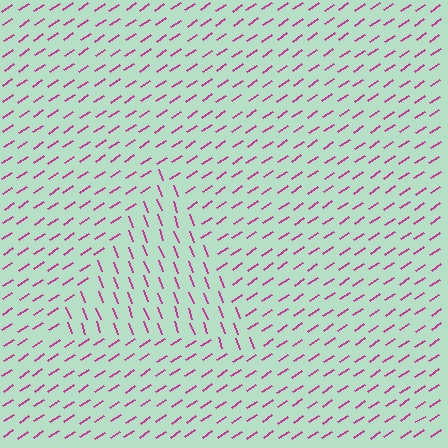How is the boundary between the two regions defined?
The boundary is defined purely by a change in line orientation (approximately 76 degrees difference). All lines are the same color and thickness.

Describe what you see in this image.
The image is filled with small magenta line segments. A triangle region in the image has lines oriented differently from the surrounding lines, creating a visible texture boundary.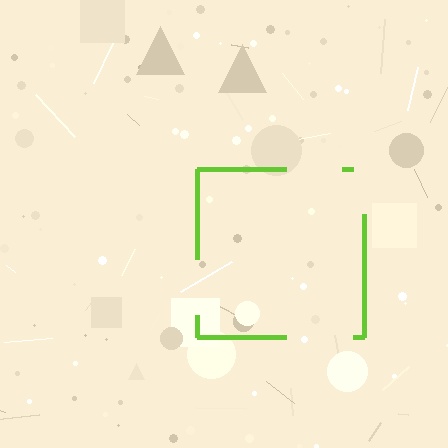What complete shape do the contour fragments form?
The contour fragments form a square.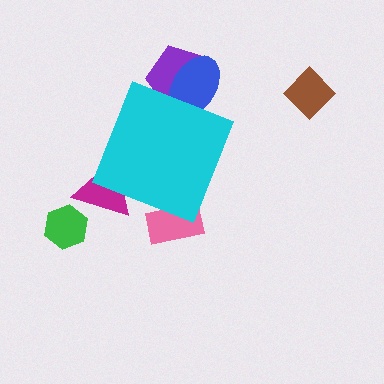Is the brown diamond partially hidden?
No, the brown diamond is fully visible.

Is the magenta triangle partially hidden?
Yes, the magenta triangle is partially hidden behind the cyan diamond.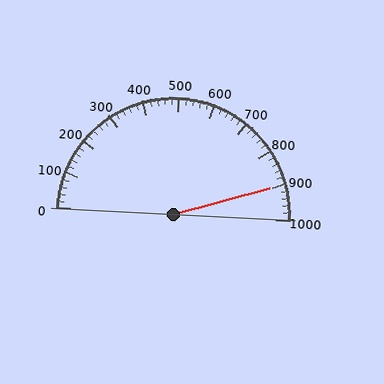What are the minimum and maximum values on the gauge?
The gauge ranges from 0 to 1000.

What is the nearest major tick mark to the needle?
The nearest major tick mark is 900.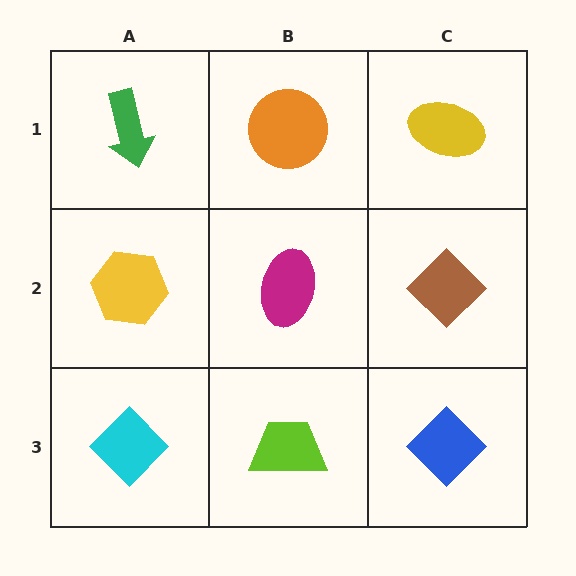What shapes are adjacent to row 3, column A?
A yellow hexagon (row 2, column A), a lime trapezoid (row 3, column B).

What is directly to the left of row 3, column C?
A lime trapezoid.